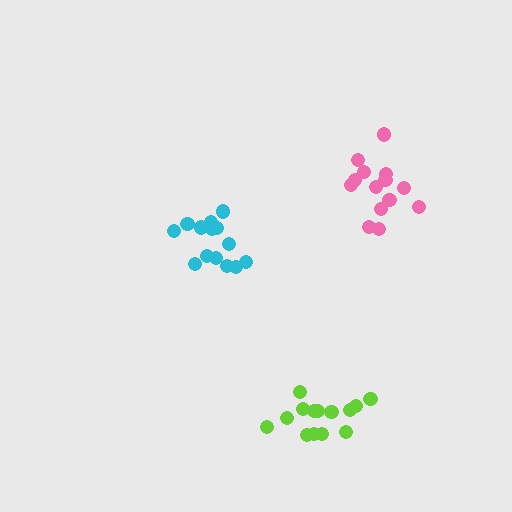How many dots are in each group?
Group 1: 14 dots, Group 2: 14 dots, Group 3: 14 dots (42 total).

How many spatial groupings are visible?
There are 3 spatial groupings.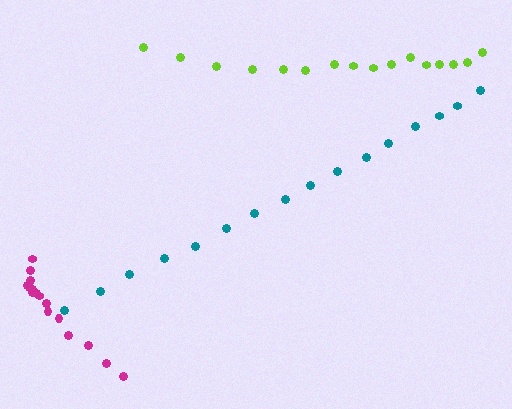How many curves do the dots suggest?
There are 3 distinct paths.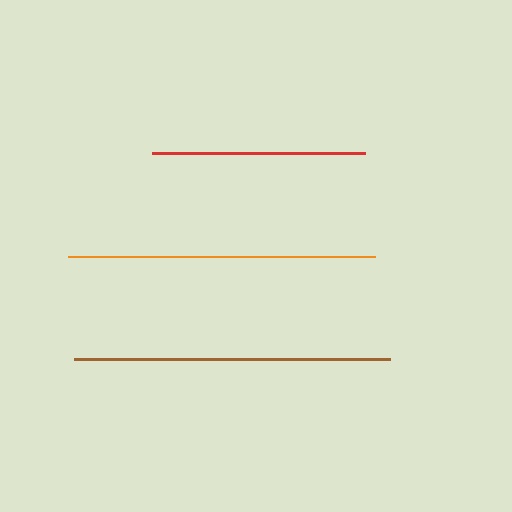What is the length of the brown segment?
The brown segment is approximately 316 pixels long.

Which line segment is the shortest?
The red line is the shortest at approximately 213 pixels.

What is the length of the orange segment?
The orange segment is approximately 307 pixels long.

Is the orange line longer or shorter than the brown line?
The brown line is longer than the orange line.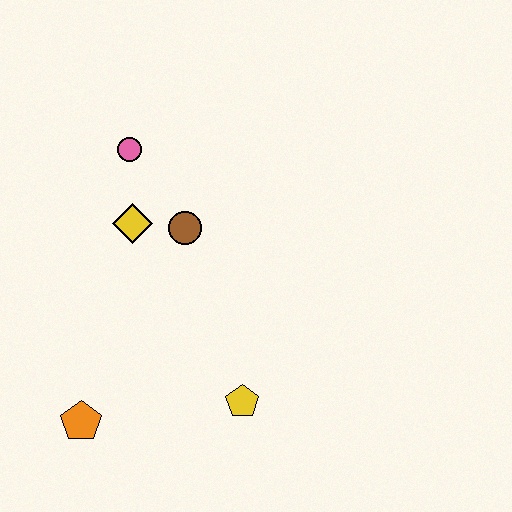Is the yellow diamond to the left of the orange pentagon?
No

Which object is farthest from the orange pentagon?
The pink circle is farthest from the orange pentagon.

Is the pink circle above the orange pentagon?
Yes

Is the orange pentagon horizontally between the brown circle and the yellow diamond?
No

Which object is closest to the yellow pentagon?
The orange pentagon is closest to the yellow pentagon.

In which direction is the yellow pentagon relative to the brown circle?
The yellow pentagon is below the brown circle.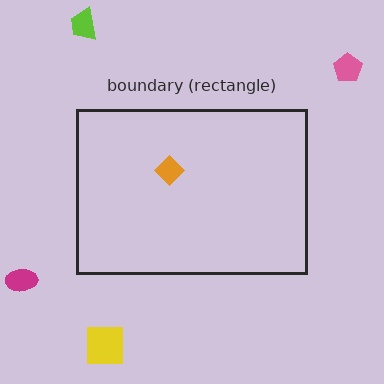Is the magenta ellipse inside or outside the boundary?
Outside.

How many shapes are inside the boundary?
1 inside, 4 outside.